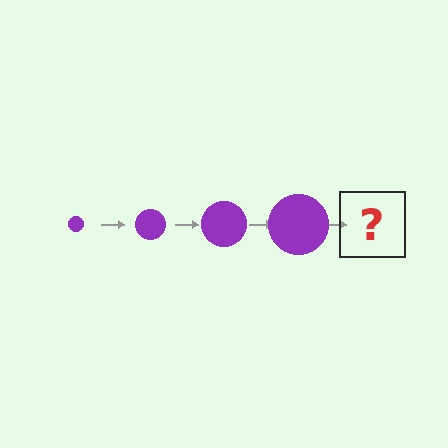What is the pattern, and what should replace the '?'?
The pattern is that the circle gets progressively larger each step. The '?' should be a purple circle, larger than the previous one.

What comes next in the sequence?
The next element should be a purple circle, larger than the previous one.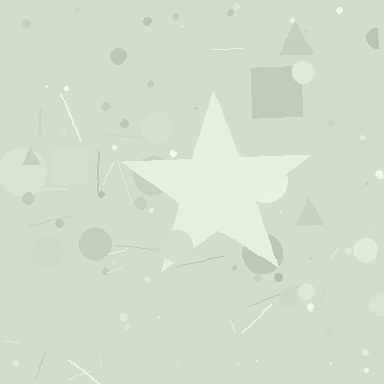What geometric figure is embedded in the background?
A star is embedded in the background.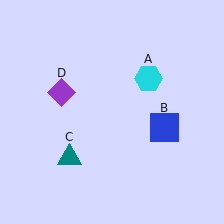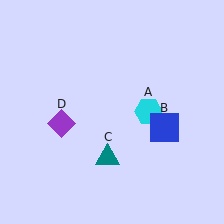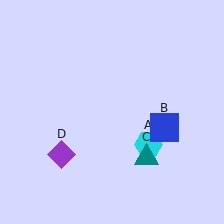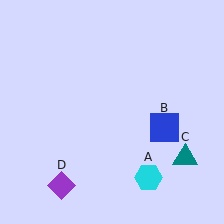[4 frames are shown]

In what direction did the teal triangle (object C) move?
The teal triangle (object C) moved right.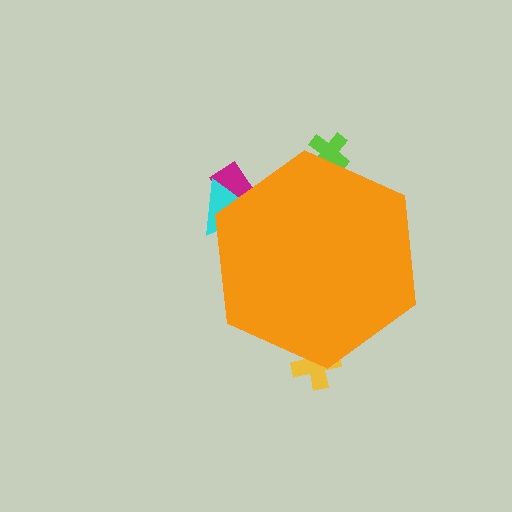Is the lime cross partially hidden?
Yes, the lime cross is partially hidden behind the orange hexagon.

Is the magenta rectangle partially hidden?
Yes, the magenta rectangle is partially hidden behind the orange hexagon.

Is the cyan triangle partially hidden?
Yes, the cyan triangle is partially hidden behind the orange hexagon.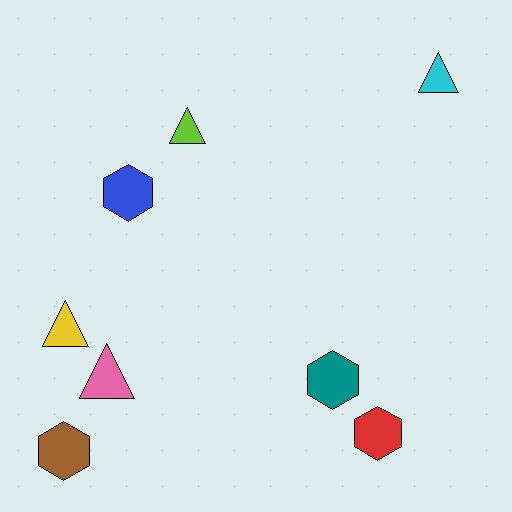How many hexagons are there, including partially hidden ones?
There are 4 hexagons.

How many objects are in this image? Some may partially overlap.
There are 8 objects.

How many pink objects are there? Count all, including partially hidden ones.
There is 1 pink object.